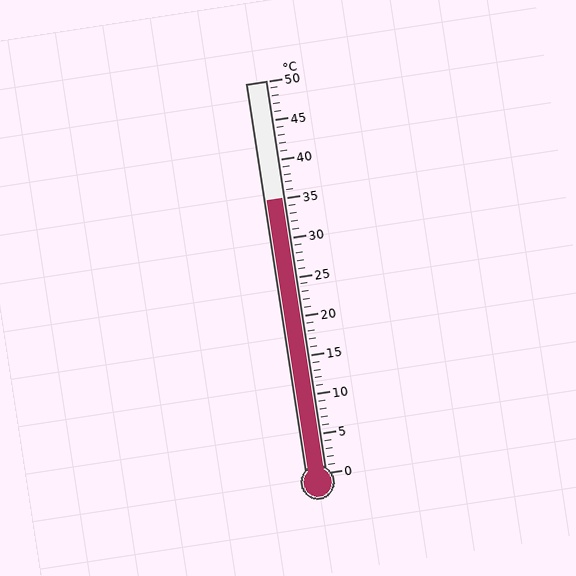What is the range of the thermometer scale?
The thermometer scale ranges from 0°C to 50°C.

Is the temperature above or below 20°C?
The temperature is above 20°C.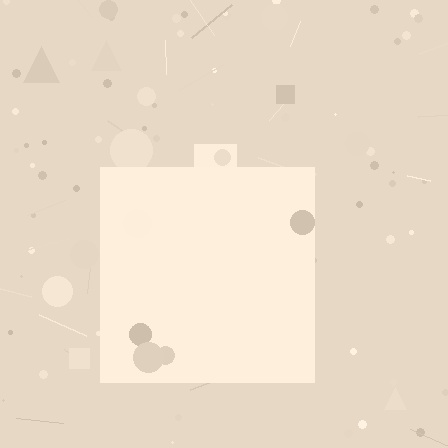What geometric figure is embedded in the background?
A square is embedded in the background.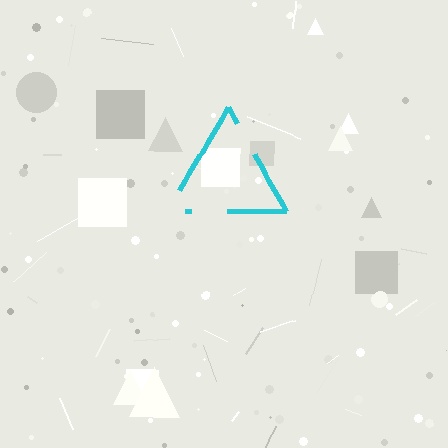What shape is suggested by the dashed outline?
The dashed outline suggests a triangle.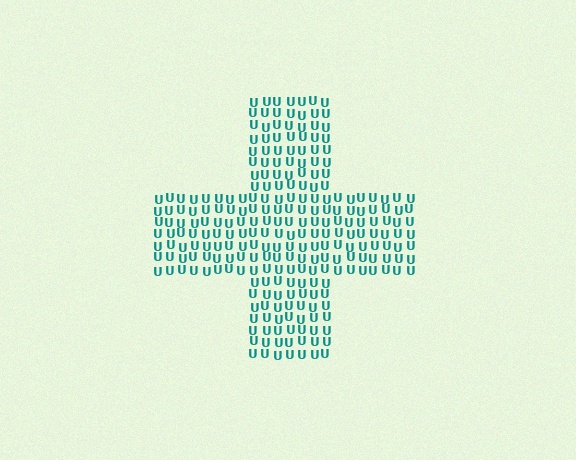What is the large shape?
The large shape is a cross.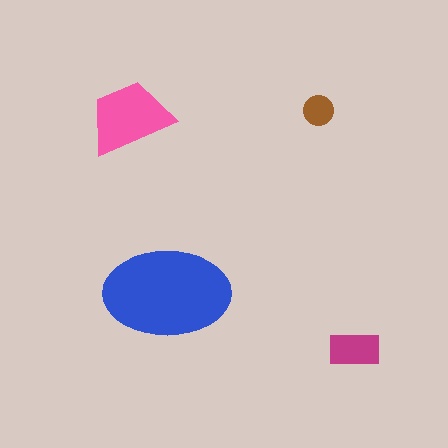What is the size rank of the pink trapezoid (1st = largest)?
2nd.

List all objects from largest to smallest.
The blue ellipse, the pink trapezoid, the magenta rectangle, the brown circle.